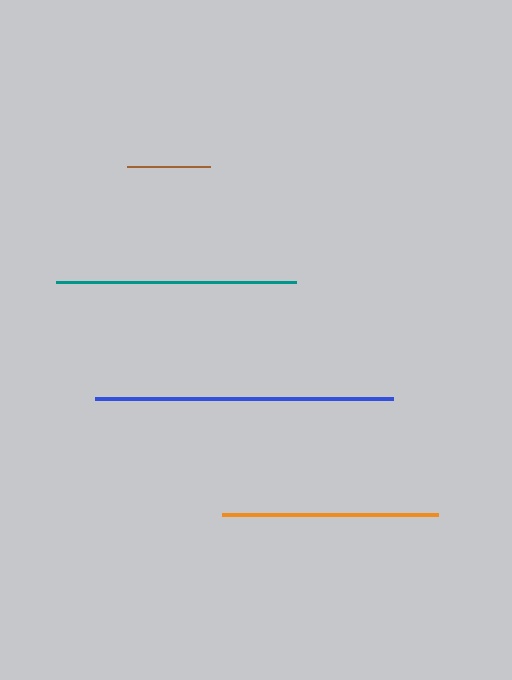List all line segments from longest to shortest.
From longest to shortest: blue, teal, orange, brown.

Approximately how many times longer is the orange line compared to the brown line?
The orange line is approximately 2.6 times the length of the brown line.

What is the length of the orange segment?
The orange segment is approximately 216 pixels long.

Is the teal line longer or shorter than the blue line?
The blue line is longer than the teal line.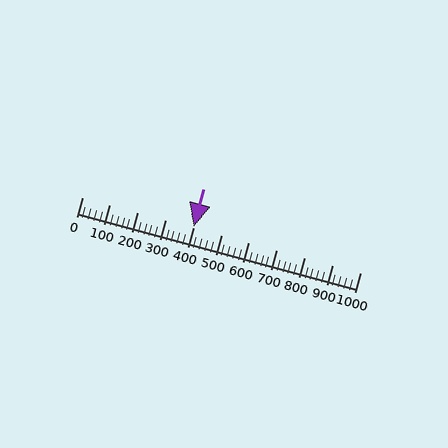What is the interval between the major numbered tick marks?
The major tick marks are spaced 100 units apart.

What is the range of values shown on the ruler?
The ruler shows values from 0 to 1000.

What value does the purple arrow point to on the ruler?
The purple arrow points to approximately 400.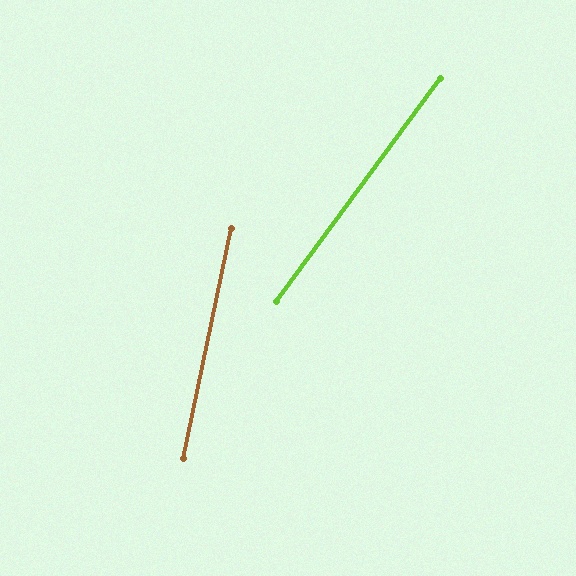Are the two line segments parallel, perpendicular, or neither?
Neither parallel nor perpendicular — they differ by about 25°.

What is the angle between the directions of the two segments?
Approximately 25 degrees.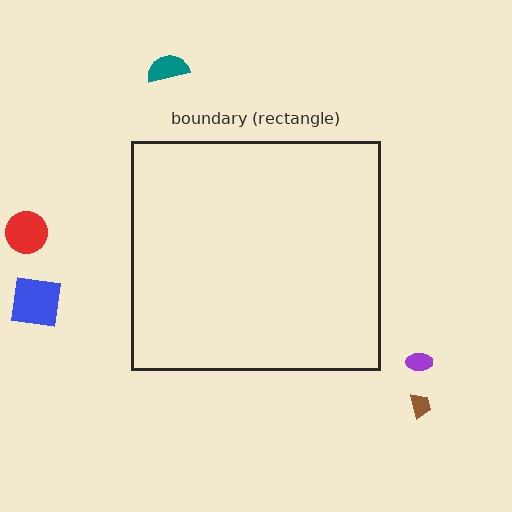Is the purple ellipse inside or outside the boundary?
Outside.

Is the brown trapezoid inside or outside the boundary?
Outside.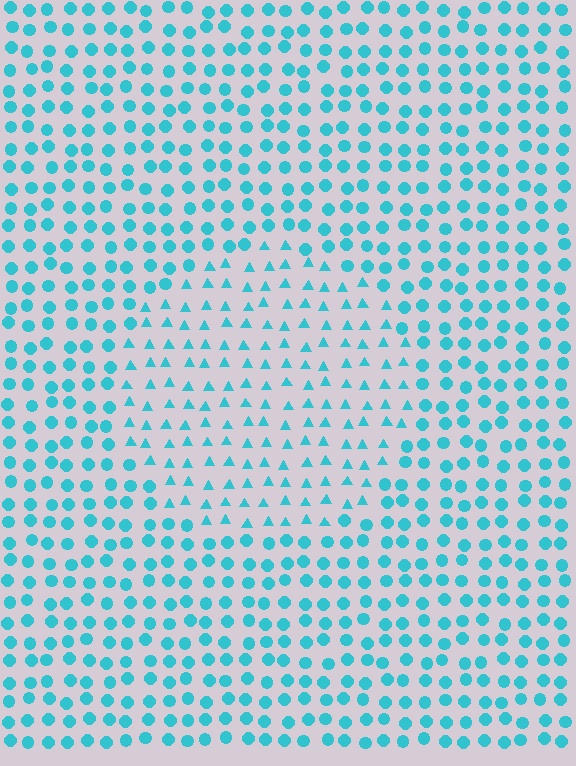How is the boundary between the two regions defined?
The boundary is defined by a change in element shape: triangles inside vs. circles outside. All elements share the same color and spacing.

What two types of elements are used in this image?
The image uses triangles inside the circle region and circles outside it.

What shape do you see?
I see a circle.